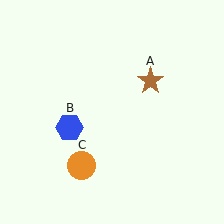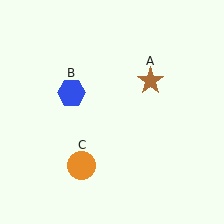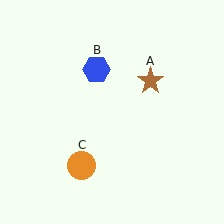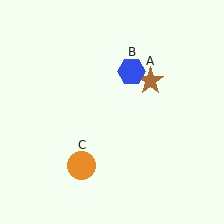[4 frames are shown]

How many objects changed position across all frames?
1 object changed position: blue hexagon (object B).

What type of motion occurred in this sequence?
The blue hexagon (object B) rotated clockwise around the center of the scene.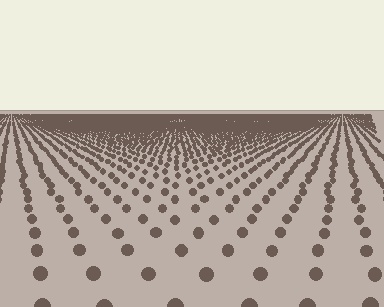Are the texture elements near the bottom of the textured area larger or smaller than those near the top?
Larger. Near the bottom, elements are closer to the viewer and appear at a bigger on-screen size.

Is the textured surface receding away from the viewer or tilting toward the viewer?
The surface is receding away from the viewer. Texture elements get smaller and denser toward the top.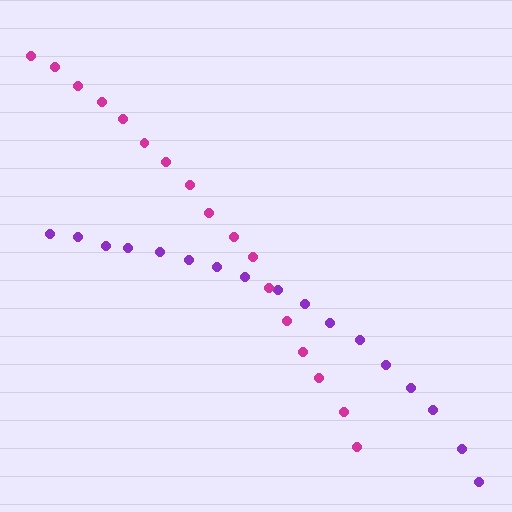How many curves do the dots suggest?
There are 2 distinct paths.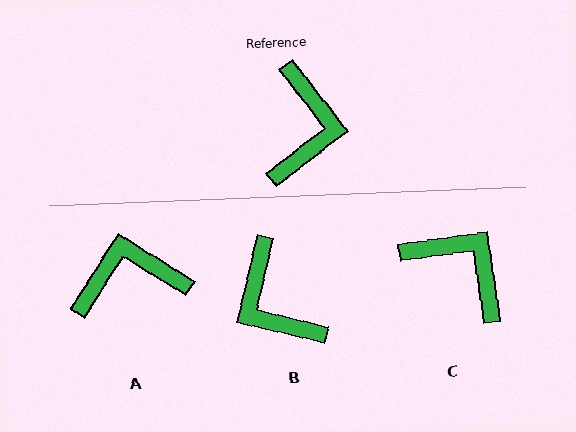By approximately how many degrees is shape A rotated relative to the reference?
Approximately 110 degrees counter-clockwise.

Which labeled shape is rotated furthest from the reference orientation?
B, about 141 degrees away.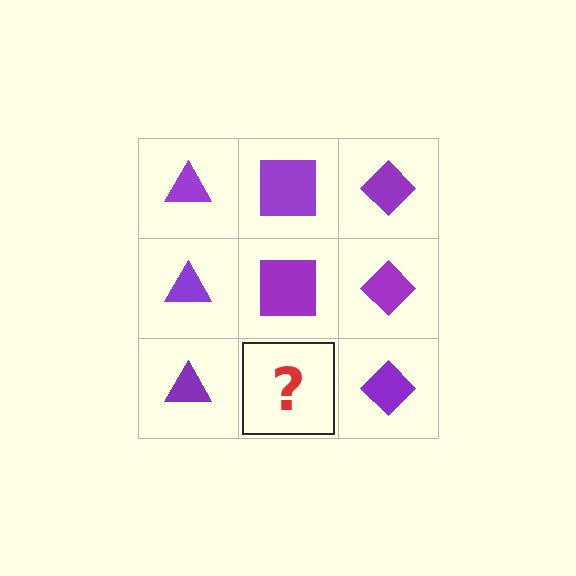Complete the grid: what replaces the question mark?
The question mark should be replaced with a purple square.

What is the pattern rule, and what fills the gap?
The rule is that each column has a consistent shape. The gap should be filled with a purple square.